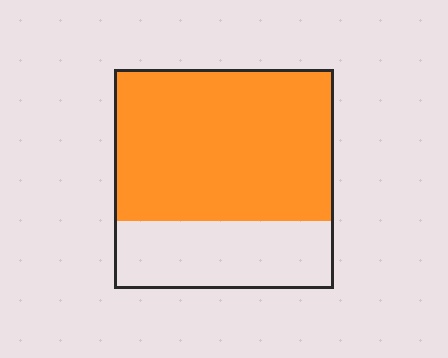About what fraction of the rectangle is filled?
About two thirds (2/3).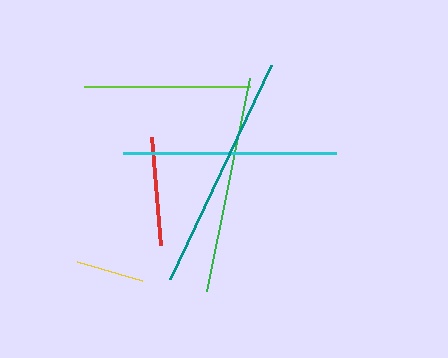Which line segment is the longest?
The teal line is the longest at approximately 237 pixels.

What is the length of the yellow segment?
The yellow segment is approximately 68 pixels long.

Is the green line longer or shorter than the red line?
The green line is longer than the red line.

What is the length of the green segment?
The green segment is approximately 217 pixels long.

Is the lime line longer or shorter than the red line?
The lime line is longer than the red line.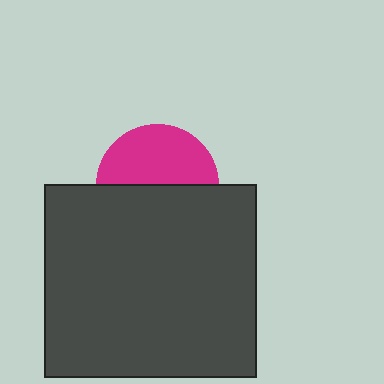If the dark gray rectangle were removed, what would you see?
You would see the complete magenta circle.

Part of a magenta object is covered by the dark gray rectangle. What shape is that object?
It is a circle.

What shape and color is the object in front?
The object in front is a dark gray rectangle.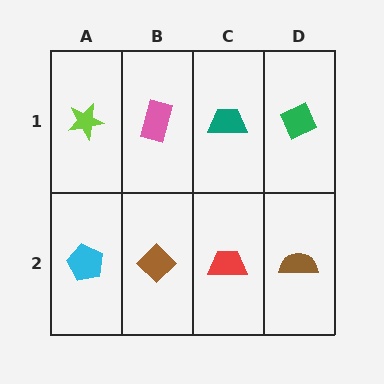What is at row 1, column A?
A lime star.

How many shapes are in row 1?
4 shapes.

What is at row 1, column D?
A green diamond.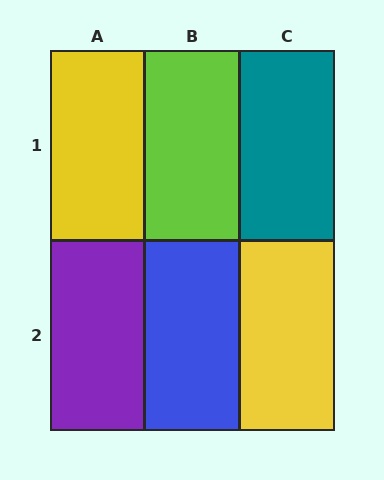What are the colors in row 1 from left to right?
Yellow, lime, teal.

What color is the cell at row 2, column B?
Blue.